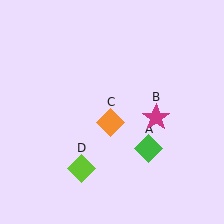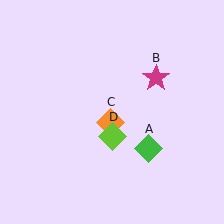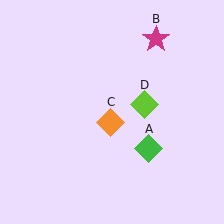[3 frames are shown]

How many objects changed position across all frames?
2 objects changed position: magenta star (object B), lime diamond (object D).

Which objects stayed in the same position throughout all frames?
Green diamond (object A) and orange diamond (object C) remained stationary.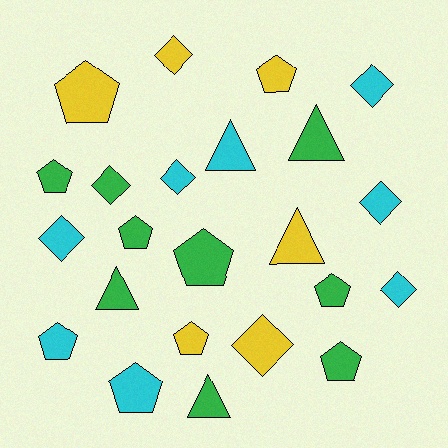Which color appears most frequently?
Green, with 9 objects.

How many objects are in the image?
There are 23 objects.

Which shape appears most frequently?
Pentagon, with 10 objects.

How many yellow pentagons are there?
There are 3 yellow pentagons.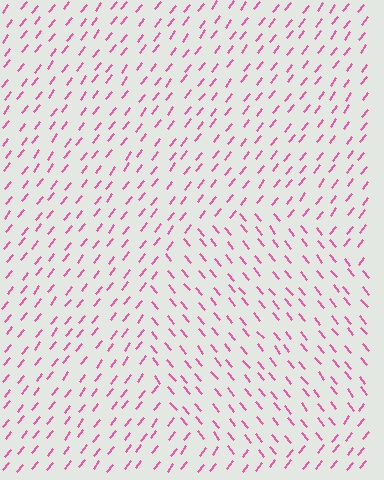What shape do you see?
I see a circle.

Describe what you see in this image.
The image is filled with small pink line segments. A circle region in the image has lines oriented differently from the surrounding lines, creating a visible texture boundary.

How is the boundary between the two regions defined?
The boundary is defined purely by a change in line orientation (approximately 77 degrees difference). All lines are the same color and thickness.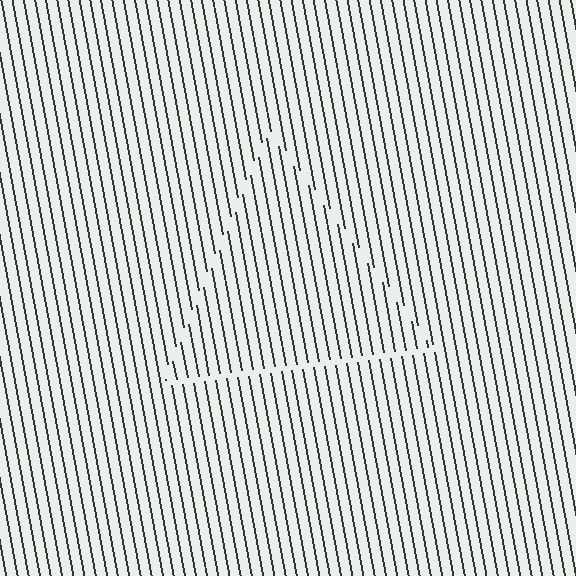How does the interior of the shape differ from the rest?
The interior of the shape contains the same grating, shifted by half a period — the contour is defined by the phase discontinuity where line-ends from the inner and outer gratings abut.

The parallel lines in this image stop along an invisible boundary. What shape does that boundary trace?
An illusory triangle. The interior of the shape contains the same grating, shifted by half a period — the contour is defined by the phase discontinuity where line-ends from the inner and outer gratings abut.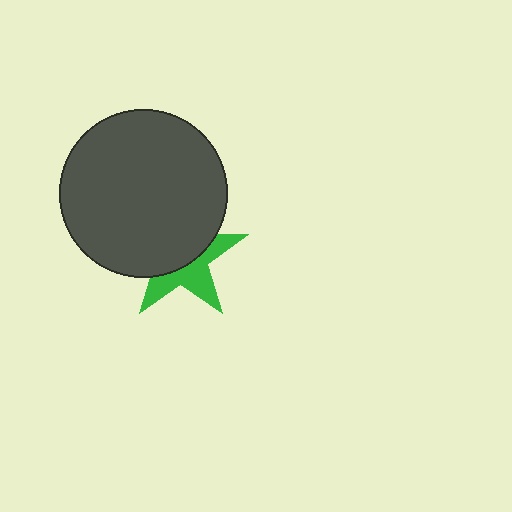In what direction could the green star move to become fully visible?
The green star could move down. That would shift it out from behind the dark gray circle entirely.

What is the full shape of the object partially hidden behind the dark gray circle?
The partially hidden object is a green star.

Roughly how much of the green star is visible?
A small part of it is visible (roughly 43%).